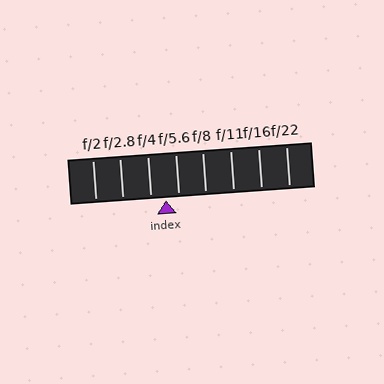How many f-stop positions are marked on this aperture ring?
There are 8 f-stop positions marked.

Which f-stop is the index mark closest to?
The index mark is closest to f/5.6.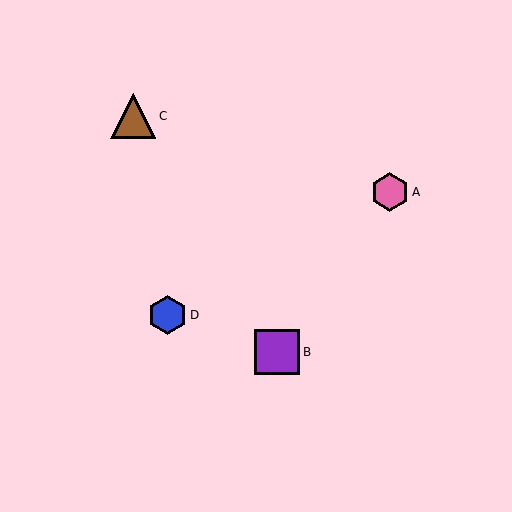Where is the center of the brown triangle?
The center of the brown triangle is at (133, 116).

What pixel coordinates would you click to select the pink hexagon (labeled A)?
Click at (390, 192) to select the pink hexagon A.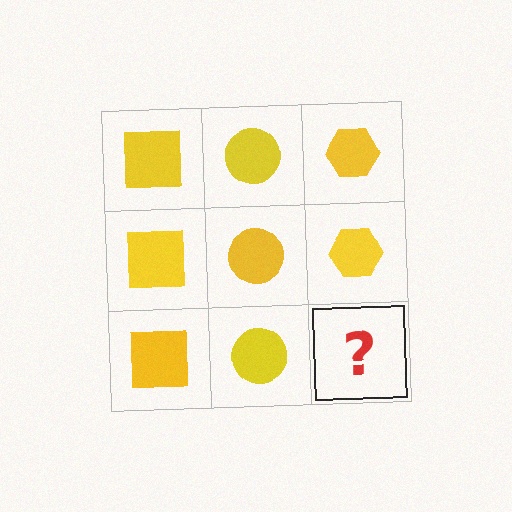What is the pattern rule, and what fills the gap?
The rule is that each column has a consistent shape. The gap should be filled with a yellow hexagon.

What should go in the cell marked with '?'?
The missing cell should contain a yellow hexagon.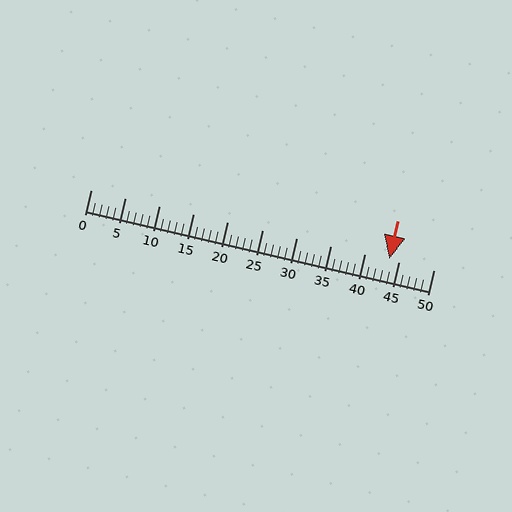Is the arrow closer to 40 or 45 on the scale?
The arrow is closer to 45.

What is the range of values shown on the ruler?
The ruler shows values from 0 to 50.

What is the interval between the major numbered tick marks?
The major tick marks are spaced 5 units apart.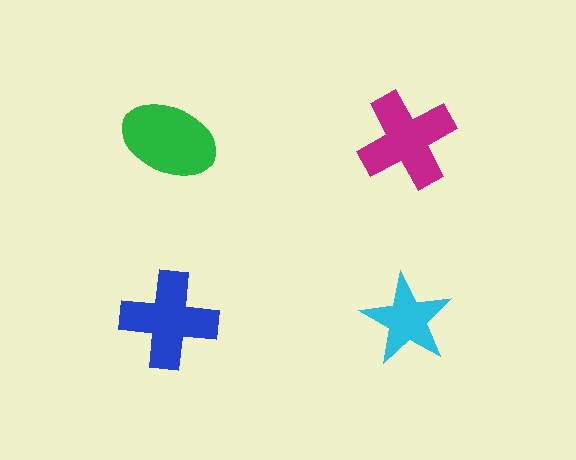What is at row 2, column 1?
A blue cross.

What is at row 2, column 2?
A cyan star.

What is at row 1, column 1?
A green ellipse.